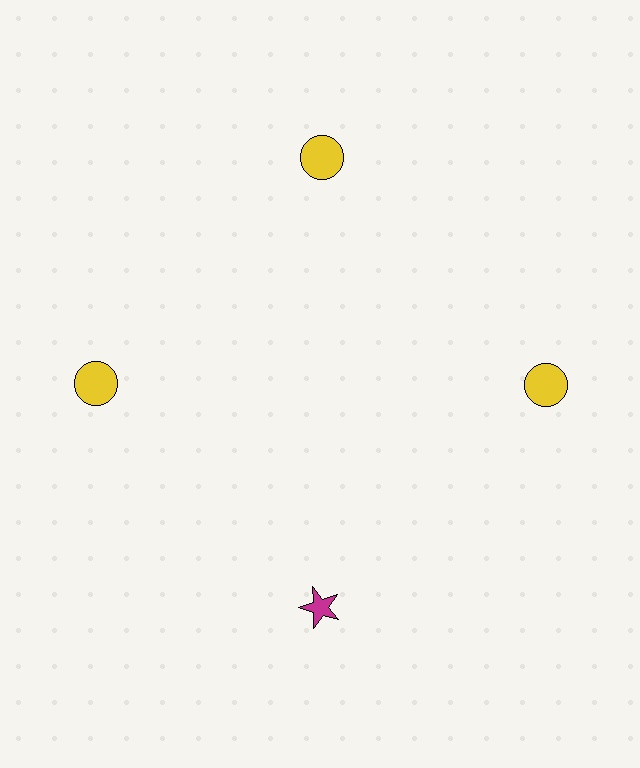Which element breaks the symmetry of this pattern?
The magenta star at roughly the 6 o'clock position breaks the symmetry. All other shapes are yellow circles.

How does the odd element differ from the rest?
It differs in both color (magenta instead of yellow) and shape (star instead of circle).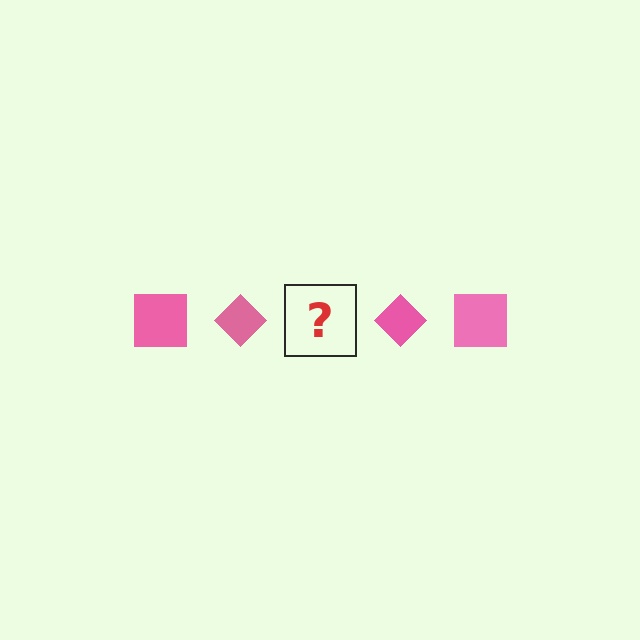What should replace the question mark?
The question mark should be replaced with a pink square.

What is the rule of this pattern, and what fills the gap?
The rule is that the pattern cycles through square, diamond shapes in pink. The gap should be filled with a pink square.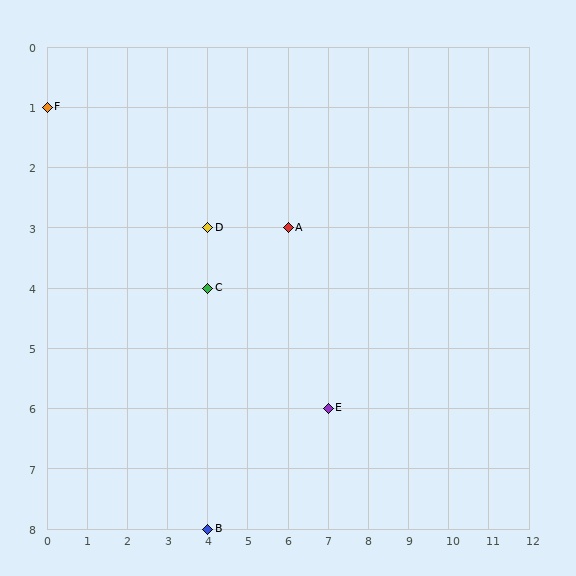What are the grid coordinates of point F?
Point F is at grid coordinates (0, 1).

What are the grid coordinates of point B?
Point B is at grid coordinates (4, 8).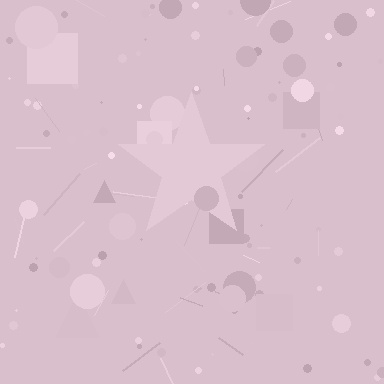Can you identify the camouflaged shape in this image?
The camouflaged shape is a star.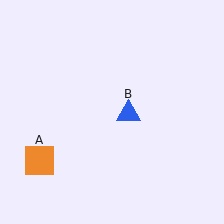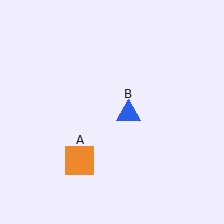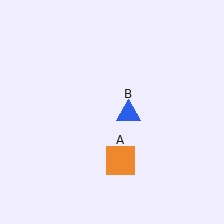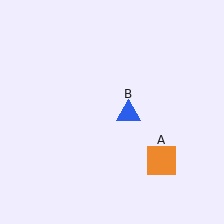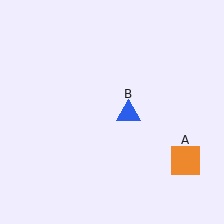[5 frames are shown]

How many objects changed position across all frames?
1 object changed position: orange square (object A).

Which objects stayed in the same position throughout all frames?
Blue triangle (object B) remained stationary.